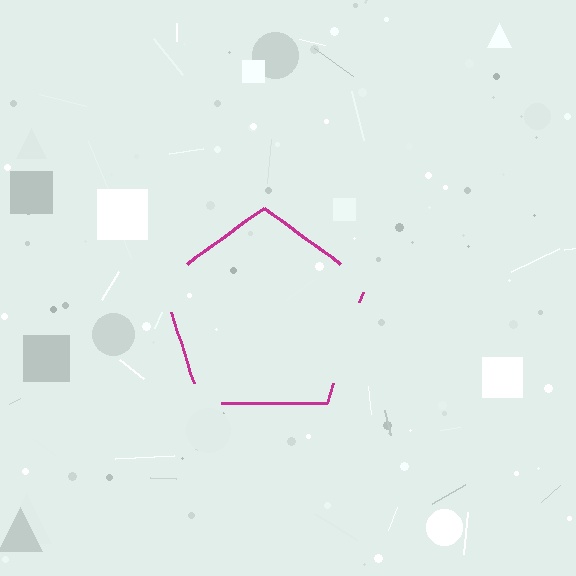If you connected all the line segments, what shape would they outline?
They would outline a pentagon.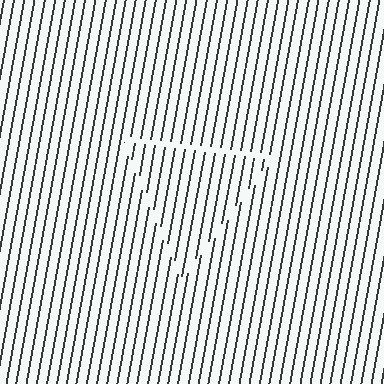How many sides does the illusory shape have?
3 sides — the line-ends trace a triangle.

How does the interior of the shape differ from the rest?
The interior of the shape contains the same grating, shifted by half a period — the contour is defined by the phase discontinuity where line-ends from the inner and outer gratings abut.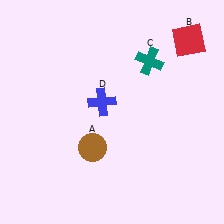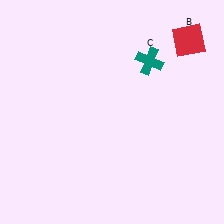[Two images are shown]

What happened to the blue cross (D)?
The blue cross (D) was removed in Image 2. It was in the top-left area of Image 1.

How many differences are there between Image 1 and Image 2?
There are 2 differences between the two images.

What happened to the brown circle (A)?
The brown circle (A) was removed in Image 2. It was in the bottom-left area of Image 1.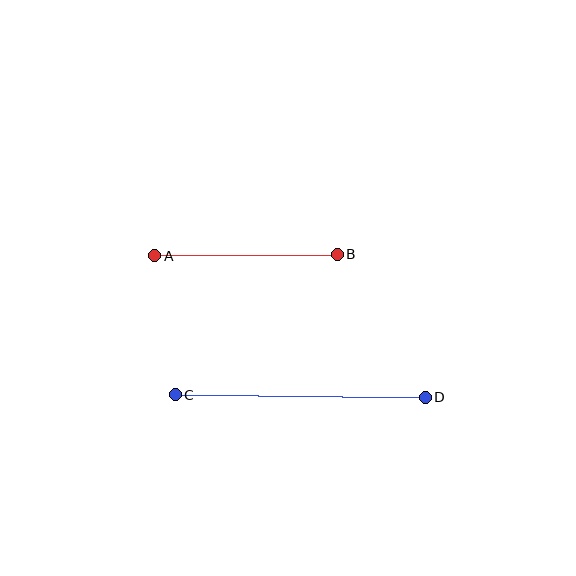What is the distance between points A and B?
The distance is approximately 182 pixels.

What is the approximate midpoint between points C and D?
The midpoint is at approximately (300, 396) pixels.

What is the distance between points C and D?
The distance is approximately 250 pixels.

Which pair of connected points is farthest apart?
Points C and D are farthest apart.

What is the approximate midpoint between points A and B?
The midpoint is at approximately (246, 255) pixels.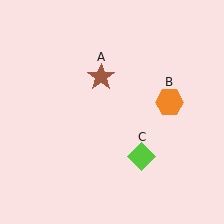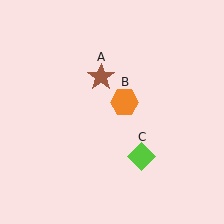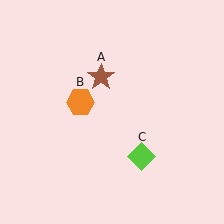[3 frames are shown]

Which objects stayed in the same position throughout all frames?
Brown star (object A) and lime diamond (object C) remained stationary.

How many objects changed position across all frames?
1 object changed position: orange hexagon (object B).